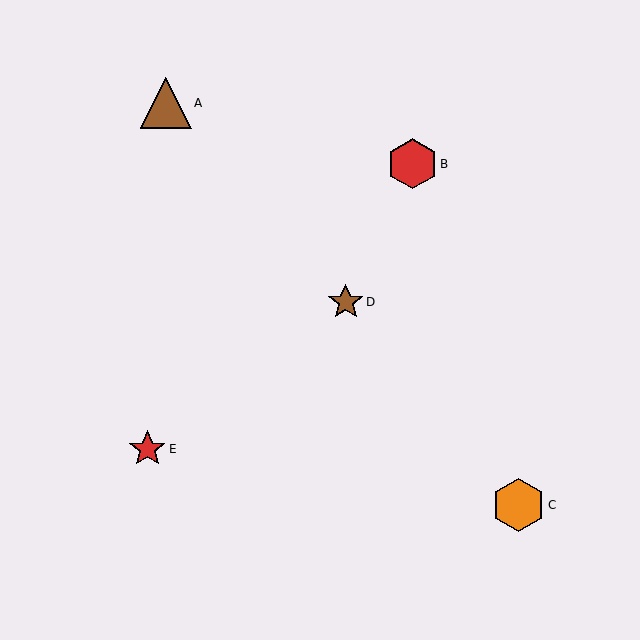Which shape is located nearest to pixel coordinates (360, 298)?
The brown star (labeled D) at (346, 302) is nearest to that location.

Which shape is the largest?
The orange hexagon (labeled C) is the largest.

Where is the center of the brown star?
The center of the brown star is at (346, 302).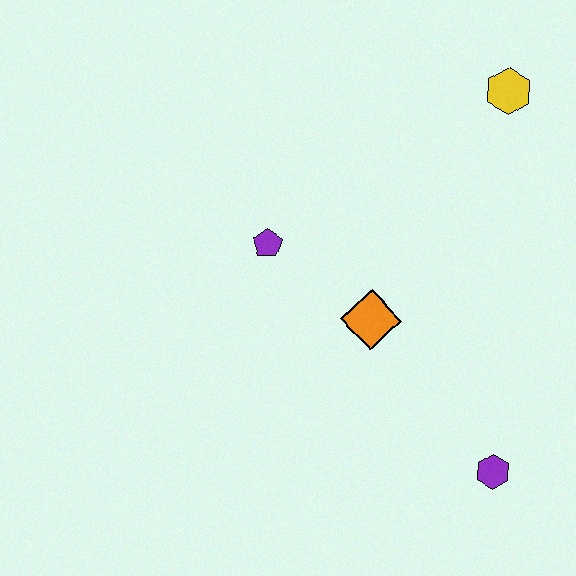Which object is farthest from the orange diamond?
The yellow hexagon is farthest from the orange diamond.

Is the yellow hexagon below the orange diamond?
No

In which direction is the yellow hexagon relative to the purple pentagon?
The yellow hexagon is to the right of the purple pentagon.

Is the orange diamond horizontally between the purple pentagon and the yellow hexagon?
Yes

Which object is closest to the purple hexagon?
The orange diamond is closest to the purple hexagon.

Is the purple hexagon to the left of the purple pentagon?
No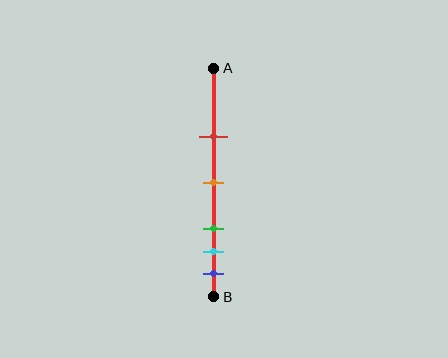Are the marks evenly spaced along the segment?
No, the marks are not evenly spaced.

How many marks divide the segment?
There are 5 marks dividing the segment.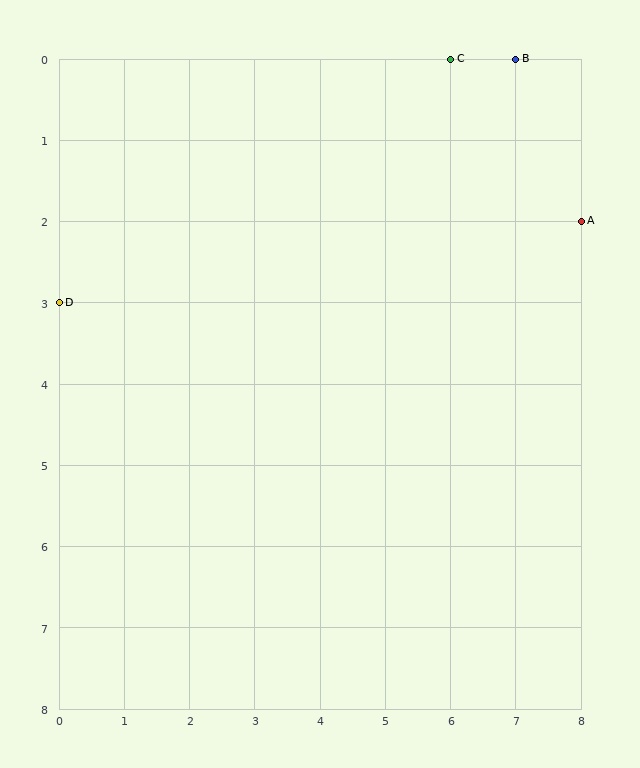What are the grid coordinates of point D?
Point D is at grid coordinates (0, 3).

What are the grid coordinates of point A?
Point A is at grid coordinates (8, 2).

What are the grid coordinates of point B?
Point B is at grid coordinates (7, 0).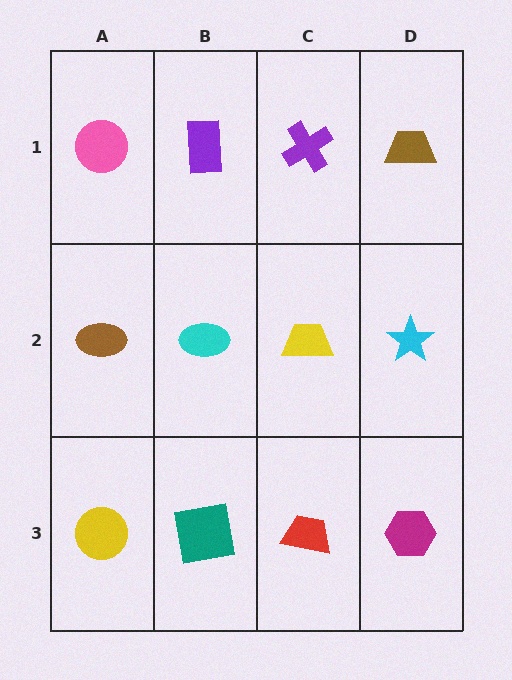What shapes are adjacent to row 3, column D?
A cyan star (row 2, column D), a red trapezoid (row 3, column C).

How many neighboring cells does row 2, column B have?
4.